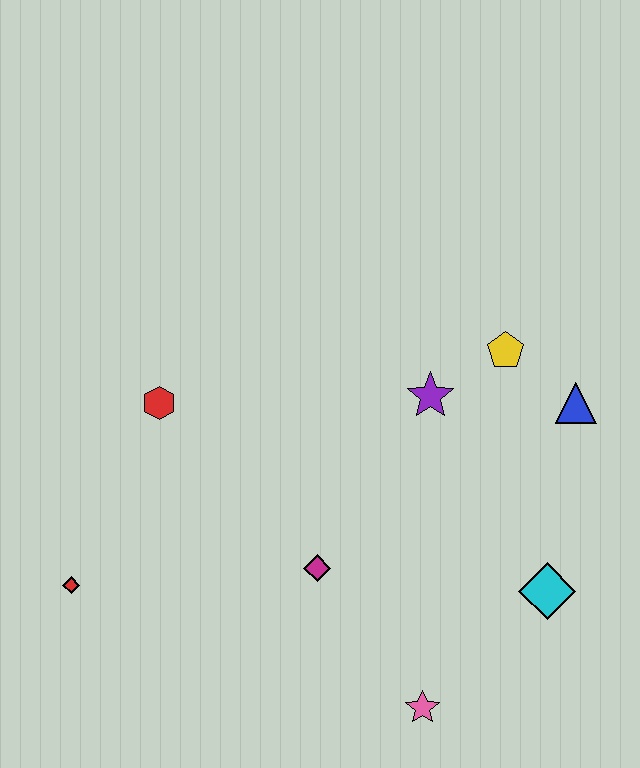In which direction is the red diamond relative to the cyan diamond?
The red diamond is to the left of the cyan diamond.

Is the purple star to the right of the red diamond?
Yes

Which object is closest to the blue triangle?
The yellow pentagon is closest to the blue triangle.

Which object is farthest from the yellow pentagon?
The red diamond is farthest from the yellow pentagon.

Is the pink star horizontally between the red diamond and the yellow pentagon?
Yes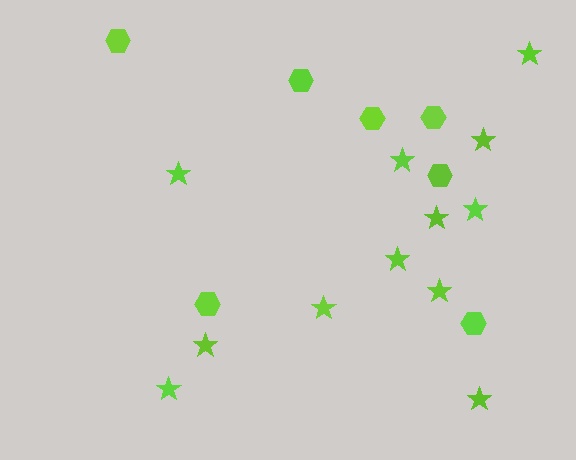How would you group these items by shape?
There are 2 groups: one group of stars (12) and one group of hexagons (7).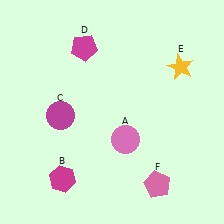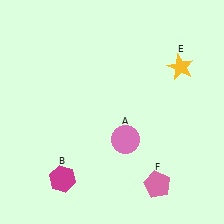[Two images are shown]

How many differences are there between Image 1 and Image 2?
There are 2 differences between the two images.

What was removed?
The magenta circle (C), the magenta pentagon (D) were removed in Image 2.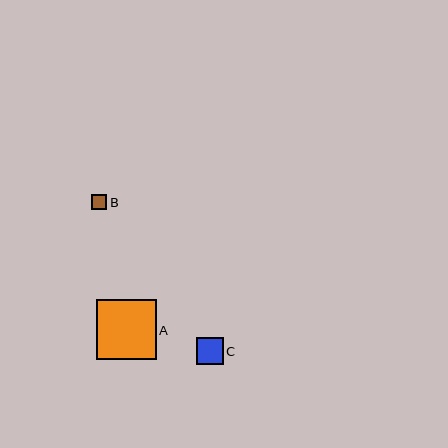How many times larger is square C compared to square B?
Square C is approximately 1.7 times the size of square B.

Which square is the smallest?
Square B is the smallest with a size of approximately 16 pixels.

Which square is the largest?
Square A is the largest with a size of approximately 59 pixels.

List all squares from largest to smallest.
From largest to smallest: A, C, B.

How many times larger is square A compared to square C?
Square A is approximately 2.2 times the size of square C.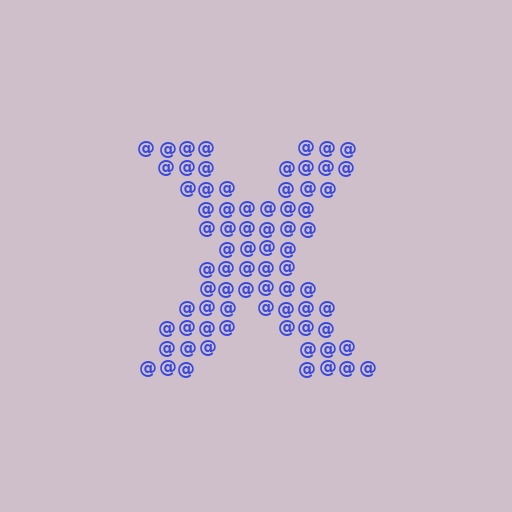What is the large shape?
The large shape is the letter X.